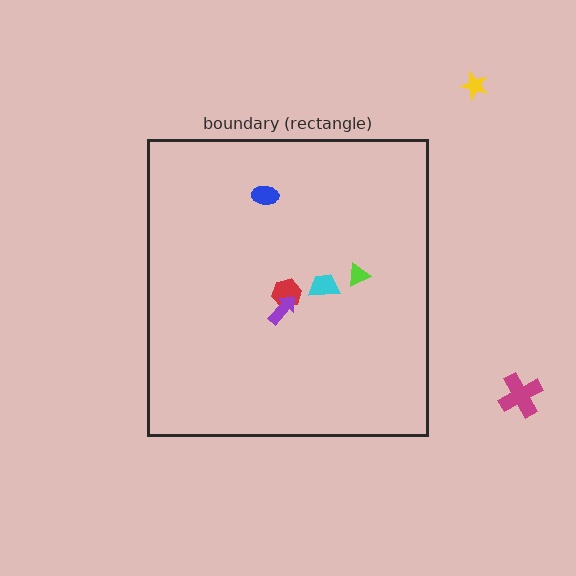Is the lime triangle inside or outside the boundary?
Inside.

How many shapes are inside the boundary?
5 inside, 2 outside.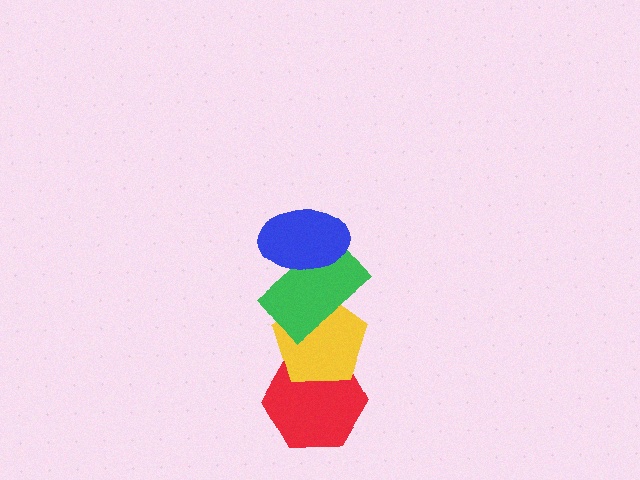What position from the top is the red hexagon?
The red hexagon is 4th from the top.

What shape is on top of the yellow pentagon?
The green rectangle is on top of the yellow pentagon.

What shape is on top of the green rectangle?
The blue ellipse is on top of the green rectangle.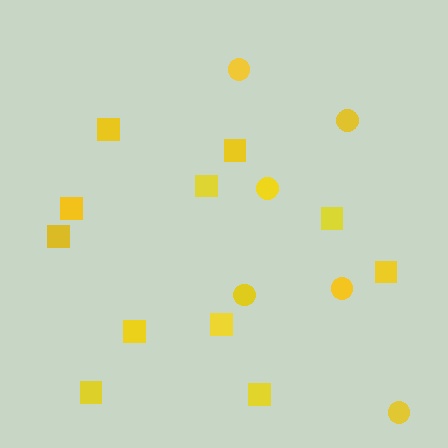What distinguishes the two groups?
There are 2 groups: one group of squares (11) and one group of circles (6).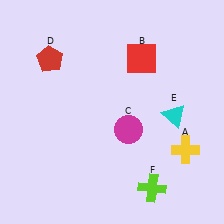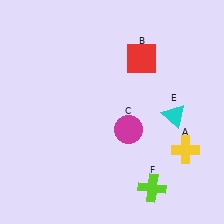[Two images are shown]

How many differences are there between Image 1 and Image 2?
There is 1 difference between the two images.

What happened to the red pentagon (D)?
The red pentagon (D) was removed in Image 2. It was in the top-left area of Image 1.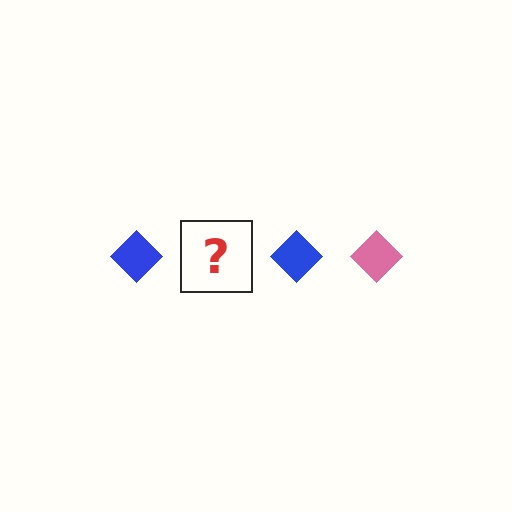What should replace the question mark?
The question mark should be replaced with a pink diamond.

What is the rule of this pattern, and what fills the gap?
The rule is that the pattern cycles through blue, pink diamonds. The gap should be filled with a pink diamond.